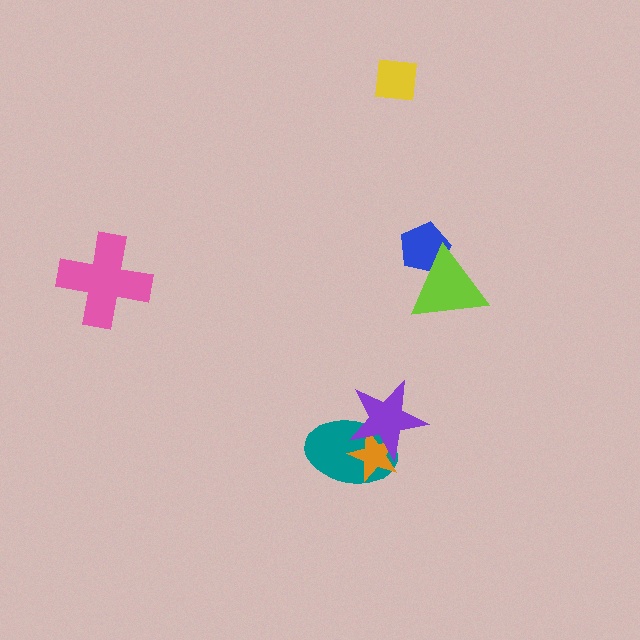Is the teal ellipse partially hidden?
Yes, it is partially covered by another shape.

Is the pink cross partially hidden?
No, no other shape covers it.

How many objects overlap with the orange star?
2 objects overlap with the orange star.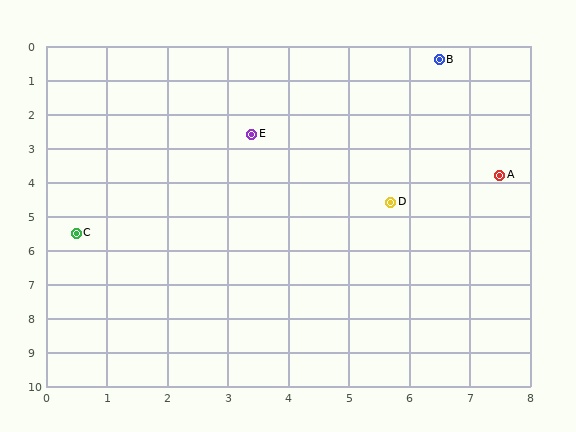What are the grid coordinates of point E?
Point E is at approximately (3.4, 2.6).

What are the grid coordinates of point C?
Point C is at approximately (0.5, 5.5).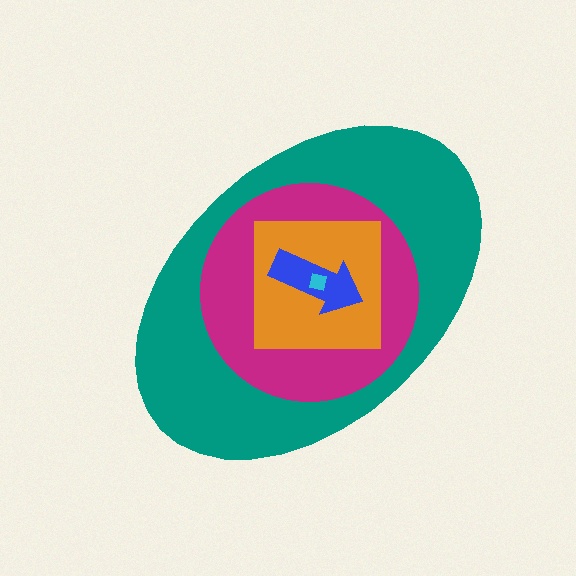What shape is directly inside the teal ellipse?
The magenta circle.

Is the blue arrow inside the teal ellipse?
Yes.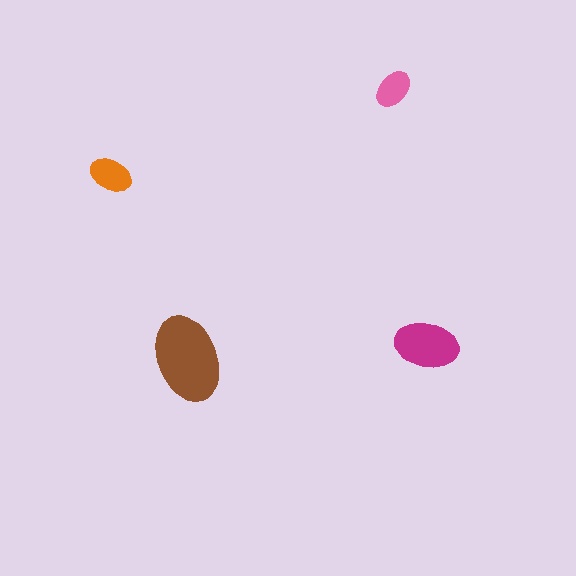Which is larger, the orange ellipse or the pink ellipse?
The orange one.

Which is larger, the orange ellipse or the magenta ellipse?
The magenta one.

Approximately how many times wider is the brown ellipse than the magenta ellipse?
About 1.5 times wider.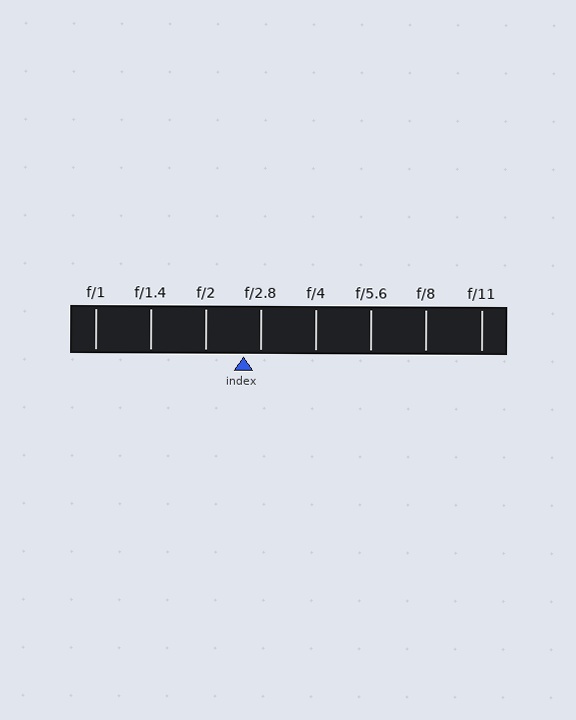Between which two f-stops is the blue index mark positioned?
The index mark is between f/2 and f/2.8.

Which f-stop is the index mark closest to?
The index mark is closest to f/2.8.